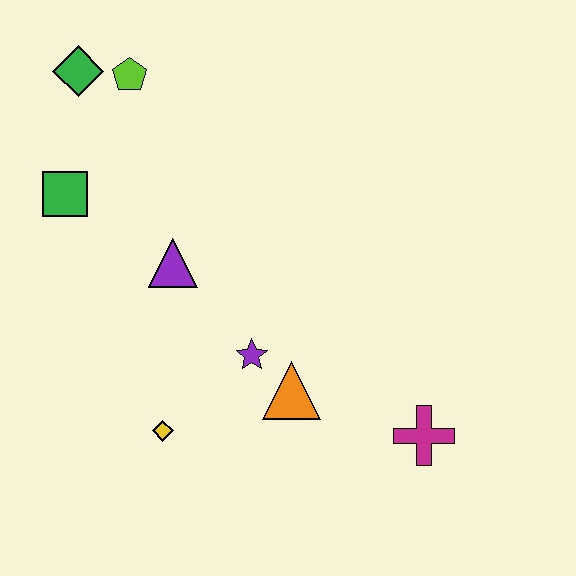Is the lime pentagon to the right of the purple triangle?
No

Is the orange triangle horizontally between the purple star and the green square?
No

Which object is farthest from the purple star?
The green diamond is farthest from the purple star.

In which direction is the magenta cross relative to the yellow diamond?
The magenta cross is to the right of the yellow diamond.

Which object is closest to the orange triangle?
The purple star is closest to the orange triangle.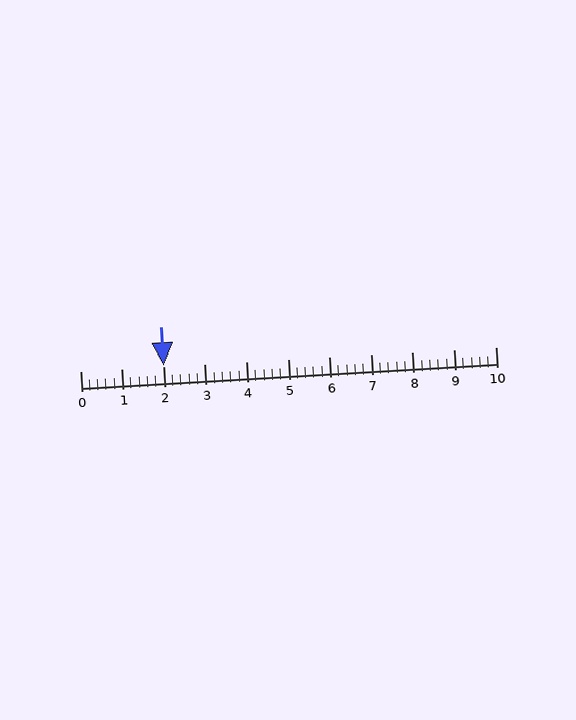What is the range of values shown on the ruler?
The ruler shows values from 0 to 10.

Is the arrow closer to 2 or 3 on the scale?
The arrow is closer to 2.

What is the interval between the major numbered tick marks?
The major tick marks are spaced 1 units apart.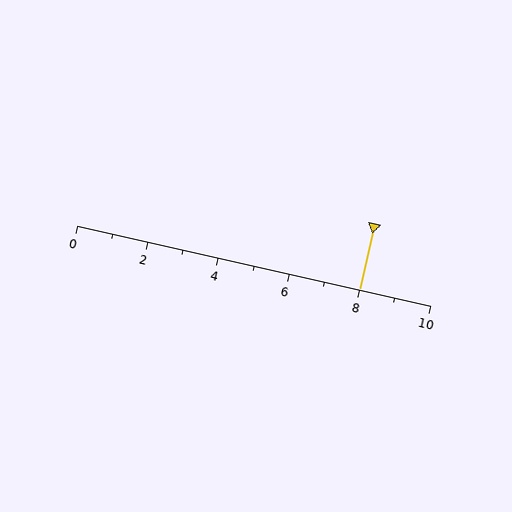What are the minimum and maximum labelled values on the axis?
The axis runs from 0 to 10.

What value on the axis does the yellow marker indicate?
The marker indicates approximately 8.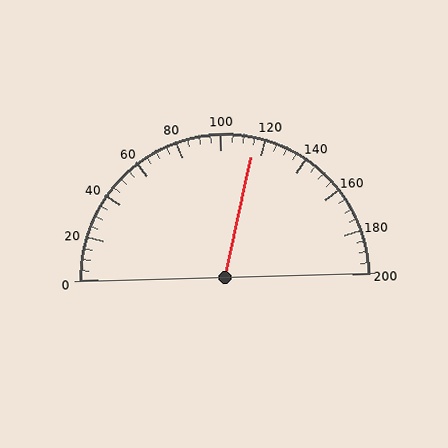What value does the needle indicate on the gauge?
The needle indicates approximately 115.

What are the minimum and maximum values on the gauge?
The gauge ranges from 0 to 200.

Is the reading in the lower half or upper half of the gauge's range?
The reading is in the upper half of the range (0 to 200).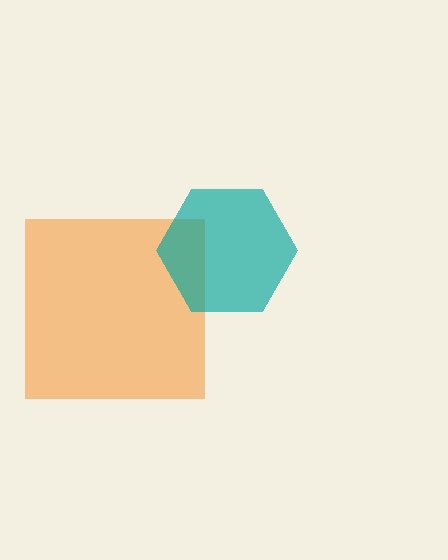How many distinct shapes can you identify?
There are 2 distinct shapes: an orange square, a teal hexagon.